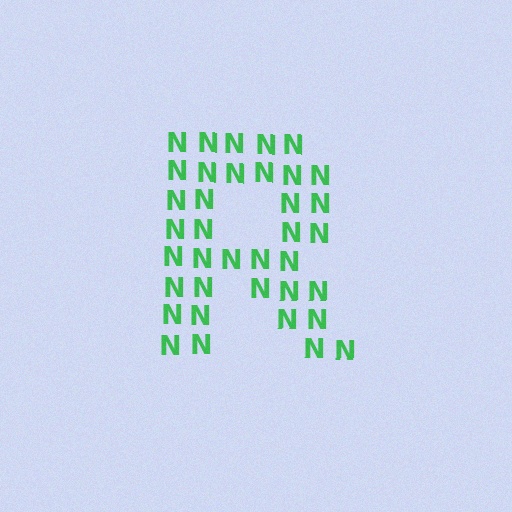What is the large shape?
The large shape is the letter R.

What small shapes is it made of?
It is made of small letter N's.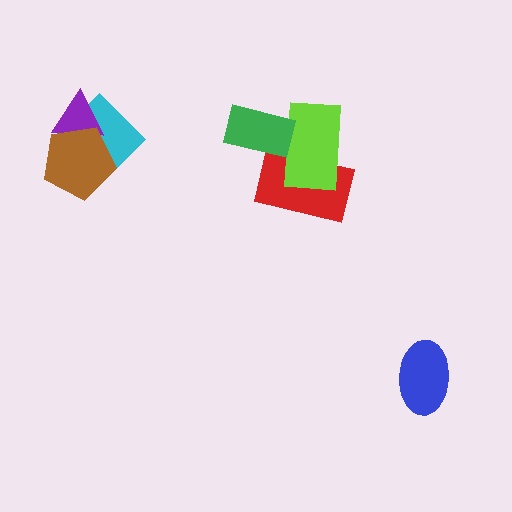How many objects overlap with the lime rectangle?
2 objects overlap with the lime rectangle.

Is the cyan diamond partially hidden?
Yes, it is partially covered by another shape.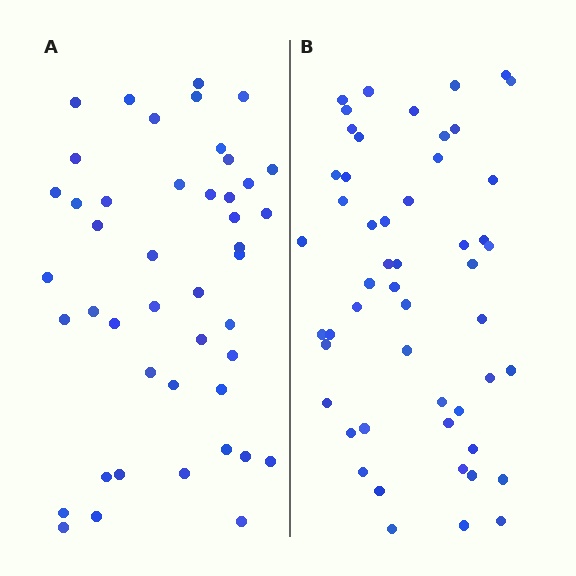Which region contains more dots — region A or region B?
Region B (the right region) has more dots.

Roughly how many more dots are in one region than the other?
Region B has roughly 8 or so more dots than region A.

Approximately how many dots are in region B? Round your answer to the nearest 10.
About 50 dots. (The exact count is 52, which rounds to 50.)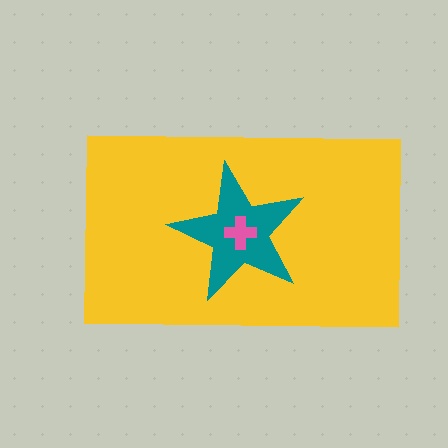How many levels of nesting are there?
3.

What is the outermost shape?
The yellow rectangle.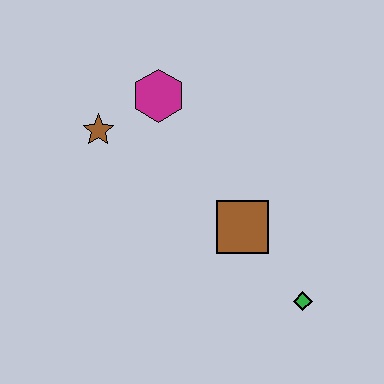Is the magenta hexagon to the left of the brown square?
Yes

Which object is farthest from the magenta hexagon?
The green diamond is farthest from the magenta hexagon.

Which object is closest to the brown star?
The magenta hexagon is closest to the brown star.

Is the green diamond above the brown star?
No